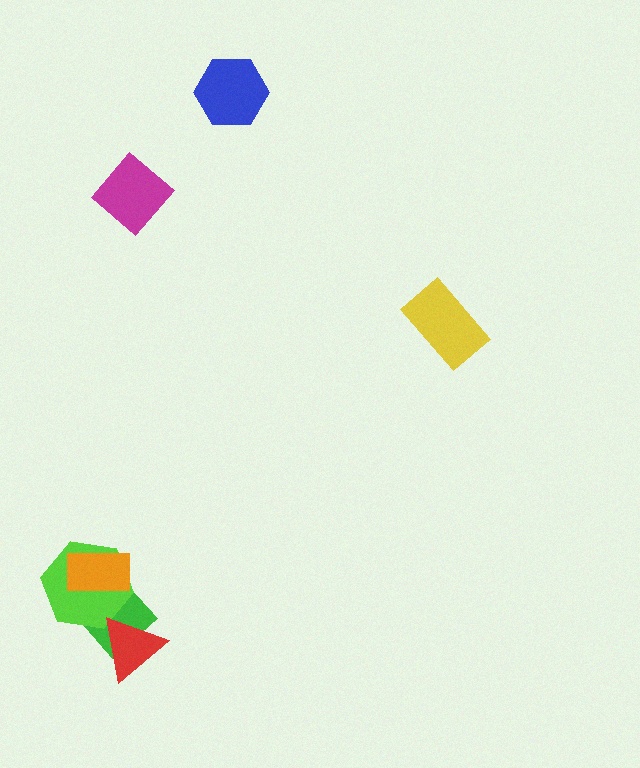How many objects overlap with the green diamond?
3 objects overlap with the green diamond.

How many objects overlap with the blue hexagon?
0 objects overlap with the blue hexagon.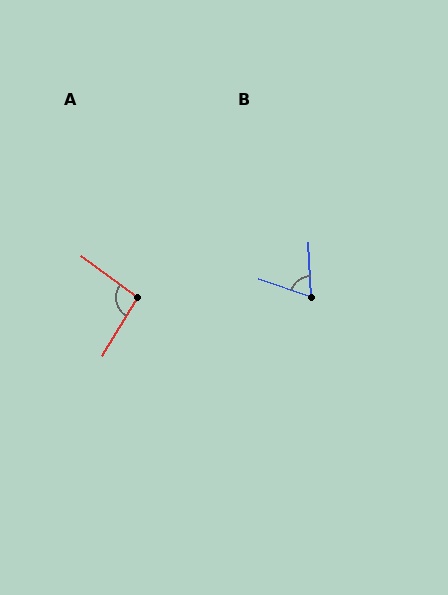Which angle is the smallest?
B, at approximately 68 degrees.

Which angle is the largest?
A, at approximately 95 degrees.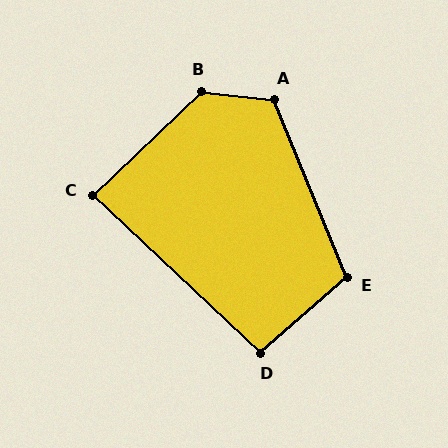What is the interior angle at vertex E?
Approximately 109 degrees (obtuse).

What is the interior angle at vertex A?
Approximately 119 degrees (obtuse).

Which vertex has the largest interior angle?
B, at approximately 130 degrees.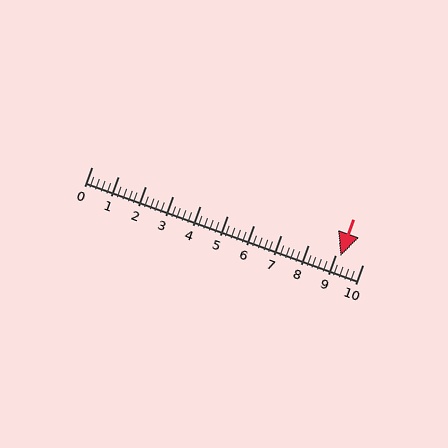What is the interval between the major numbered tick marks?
The major tick marks are spaced 1 units apart.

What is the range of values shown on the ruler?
The ruler shows values from 0 to 10.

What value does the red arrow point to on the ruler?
The red arrow points to approximately 9.2.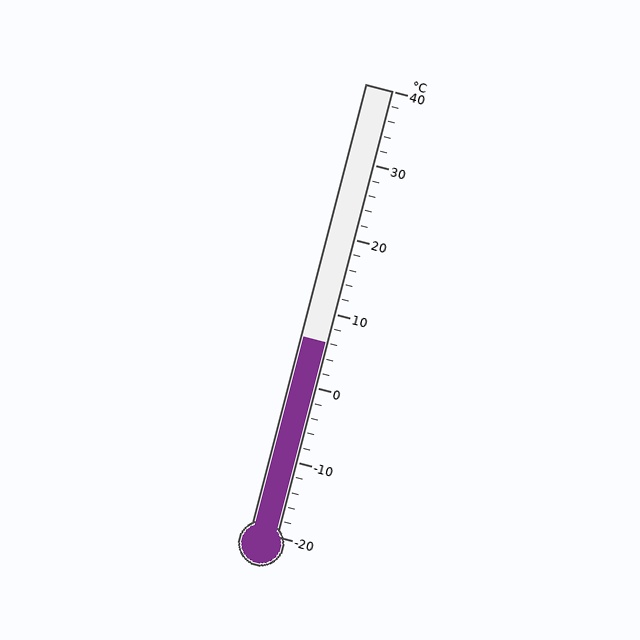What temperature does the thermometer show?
The thermometer shows approximately 6°C.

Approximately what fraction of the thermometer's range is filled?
The thermometer is filled to approximately 45% of its range.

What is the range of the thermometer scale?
The thermometer scale ranges from -20°C to 40°C.